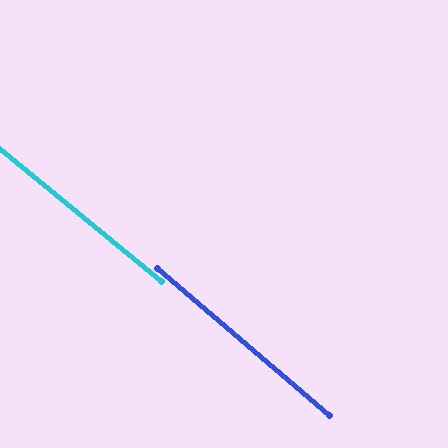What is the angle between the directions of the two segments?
Approximately 1 degree.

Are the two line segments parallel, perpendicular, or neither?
Parallel — their directions differ by only 1.4°.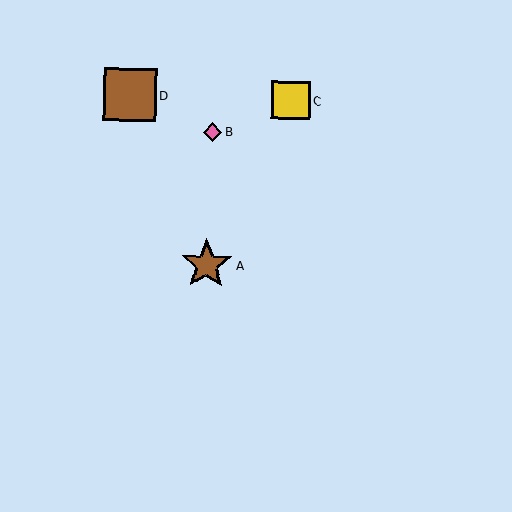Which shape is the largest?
The brown square (labeled D) is the largest.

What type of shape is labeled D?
Shape D is a brown square.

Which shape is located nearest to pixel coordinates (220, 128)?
The pink diamond (labeled B) at (212, 132) is nearest to that location.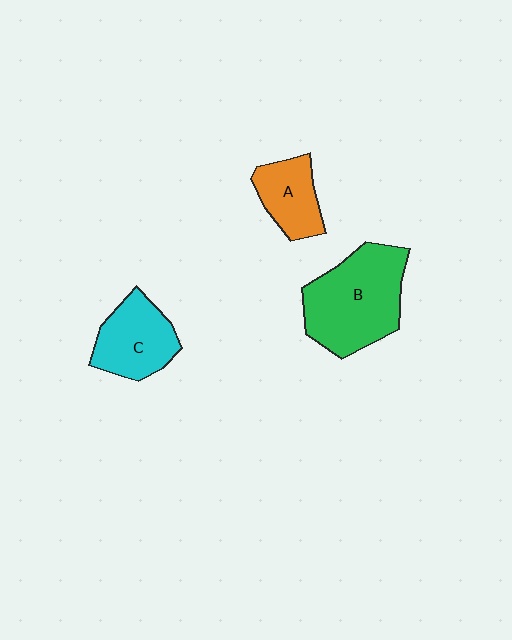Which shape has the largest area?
Shape B (green).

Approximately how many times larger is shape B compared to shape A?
Approximately 2.1 times.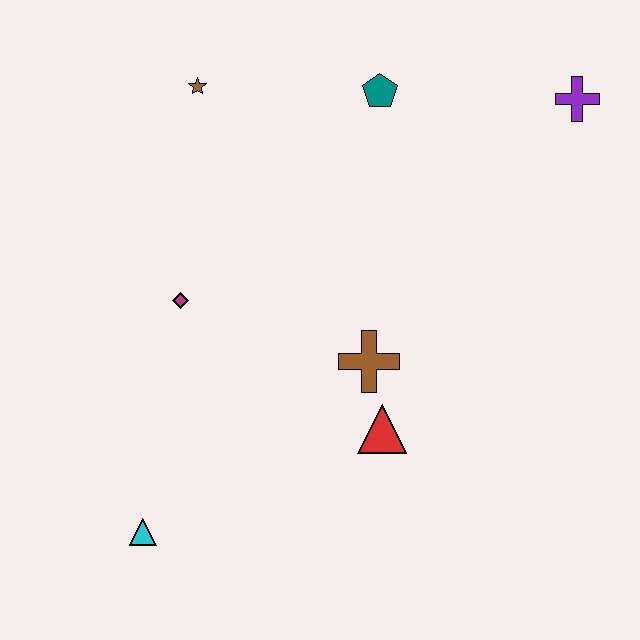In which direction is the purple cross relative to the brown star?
The purple cross is to the right of the brown star.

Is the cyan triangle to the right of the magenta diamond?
No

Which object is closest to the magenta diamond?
The brown cross is closest to the magenta diamond.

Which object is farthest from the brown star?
The cyan triangle is farthest from the brown star.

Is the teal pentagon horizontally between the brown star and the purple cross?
Yes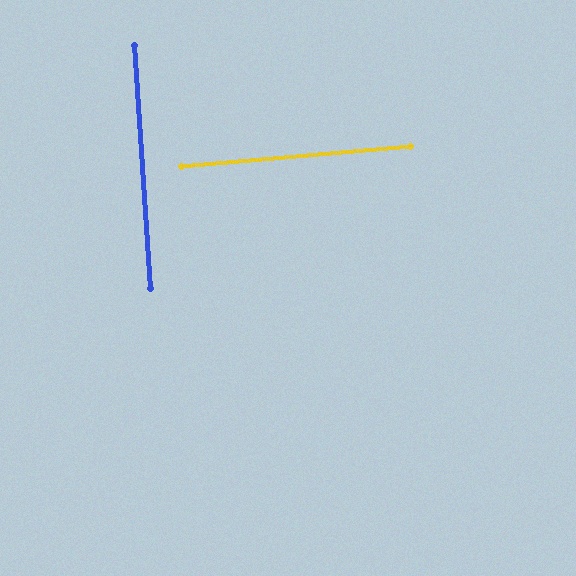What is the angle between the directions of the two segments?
Approximately 89 degrees.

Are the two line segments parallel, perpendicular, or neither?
Perpendicular — they meet at approximately 89°.